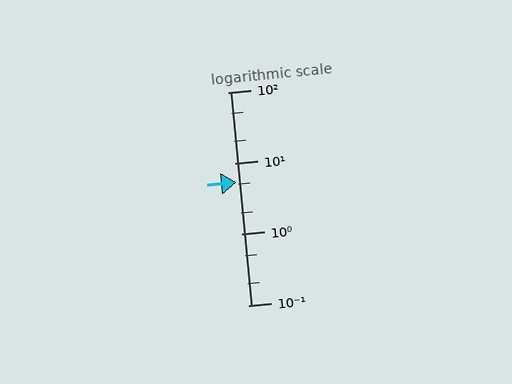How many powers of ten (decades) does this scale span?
The scale spans 3 decades, from 0.1 to 100.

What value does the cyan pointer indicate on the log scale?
The pointer indicates approximately 5.4.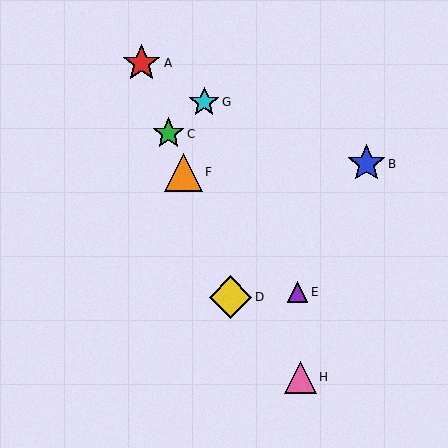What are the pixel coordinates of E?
Object E is at (297, 292).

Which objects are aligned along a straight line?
Objects A, C, D, F are aligned along a straight line.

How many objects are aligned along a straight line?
4 objects (A, C, D, F) are aligned along a straight line.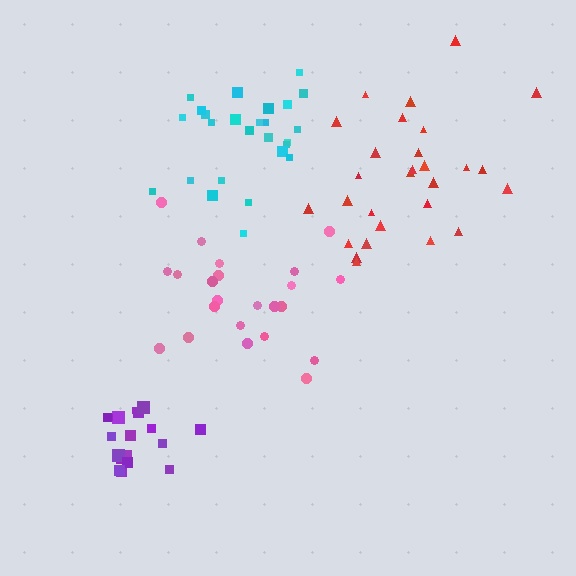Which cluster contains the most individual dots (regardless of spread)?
Red (28).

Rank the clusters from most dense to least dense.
purple, cyan, red, pink.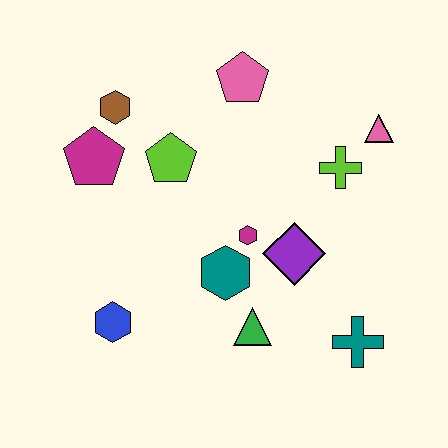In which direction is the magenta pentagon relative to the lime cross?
The magenta pentagon is to the left of the lime cross.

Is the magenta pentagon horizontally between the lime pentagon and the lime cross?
No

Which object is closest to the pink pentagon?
The lime pentagon is closest to the pink pentagon.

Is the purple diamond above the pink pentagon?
No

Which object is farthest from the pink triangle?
The blue hexagon is farthest from the pink triangle.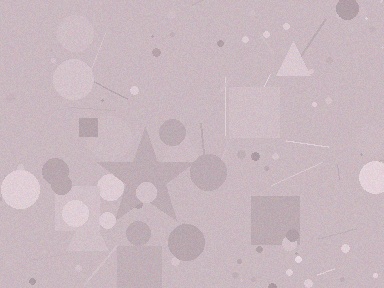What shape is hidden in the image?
A star is hidden in the image.